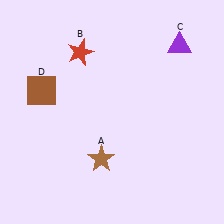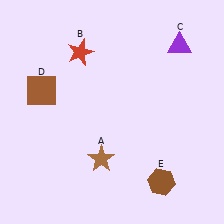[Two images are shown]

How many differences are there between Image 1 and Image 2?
There is 1 difference between the two images.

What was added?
A brown hexagon (E) was added in Image 2.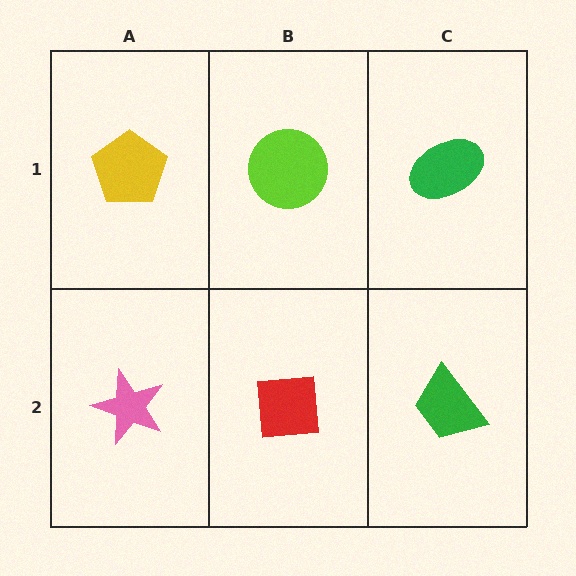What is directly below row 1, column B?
A red square.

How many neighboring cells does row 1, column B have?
3.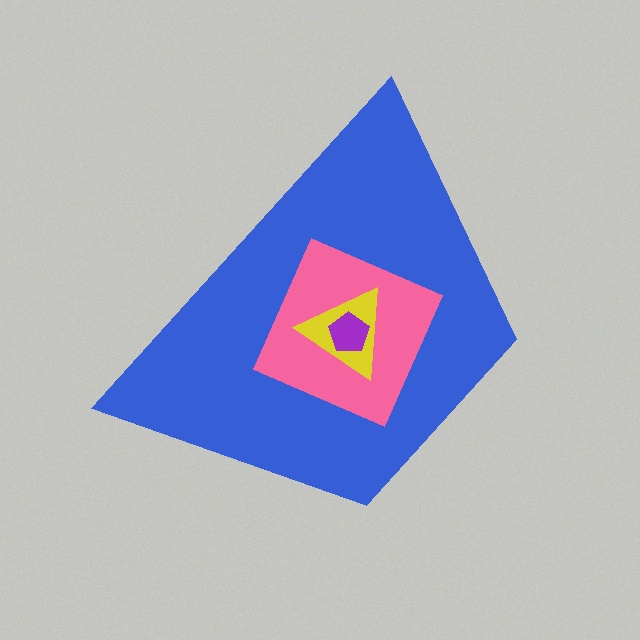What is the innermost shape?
The purple pentagon.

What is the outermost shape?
The blue trapezoid.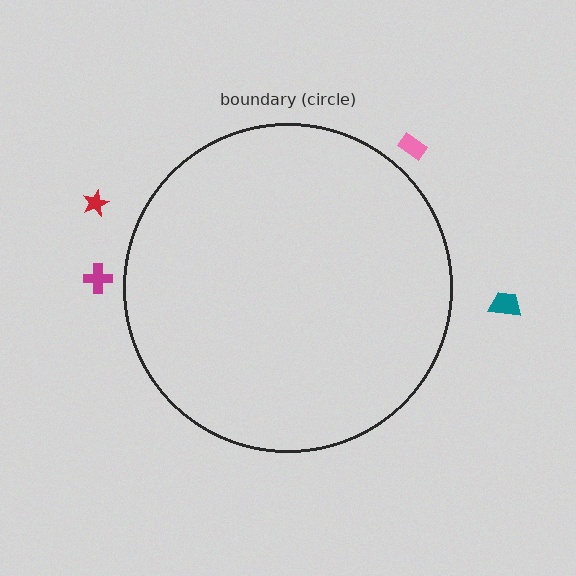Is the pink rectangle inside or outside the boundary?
Outside.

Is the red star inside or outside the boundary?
Outside.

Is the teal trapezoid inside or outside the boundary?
Outside.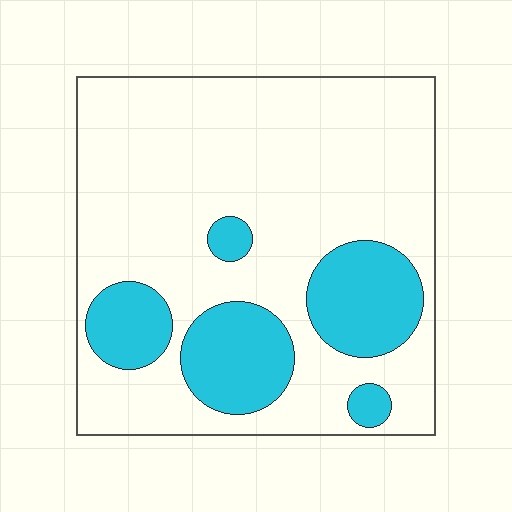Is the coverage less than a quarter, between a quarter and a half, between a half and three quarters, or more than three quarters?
Less than a quarter.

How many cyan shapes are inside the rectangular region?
5.